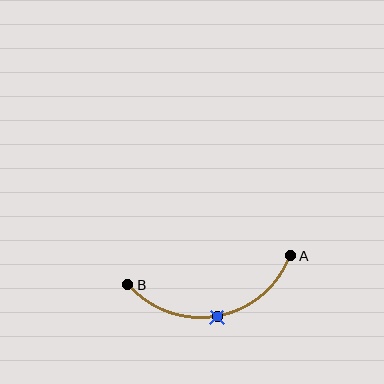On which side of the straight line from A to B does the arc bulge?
The arc bulges below the straight line connecting A and B.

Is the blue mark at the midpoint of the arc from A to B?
Yes. The blue mark lies on the arc at equal arc-length from both A and B — it is the arc midpoint.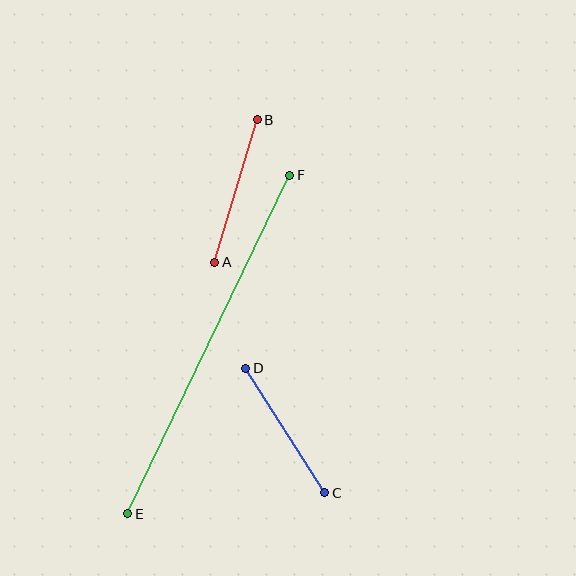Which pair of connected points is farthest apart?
Points E and F are farthest apart.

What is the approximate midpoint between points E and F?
The midpoint is at approximately (209, 345) pixels.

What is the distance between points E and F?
The distance is approximately 375 pixels.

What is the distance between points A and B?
The distance is approximately 149 pixels.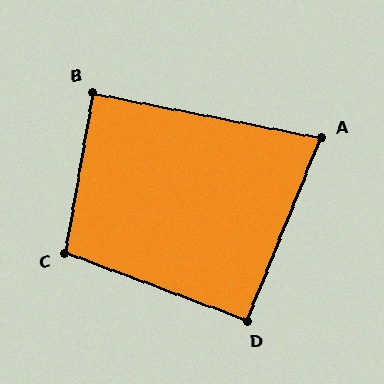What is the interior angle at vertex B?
Approximately 89 degrees (approximately right).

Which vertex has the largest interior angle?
C, at approximately 101 degrees.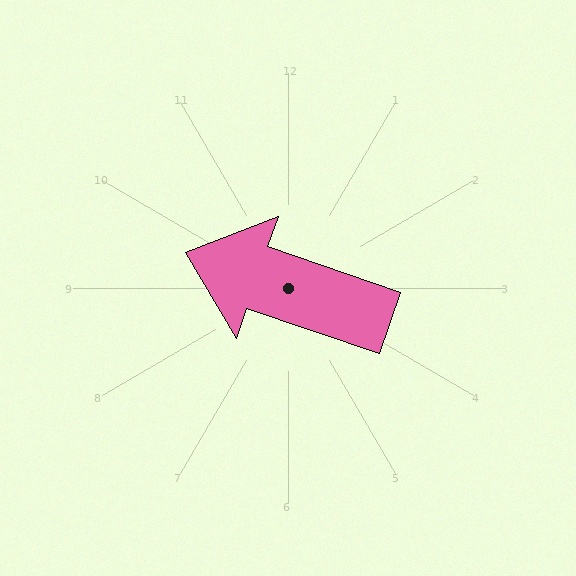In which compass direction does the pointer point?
West.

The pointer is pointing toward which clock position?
Roughly 10 o'clock.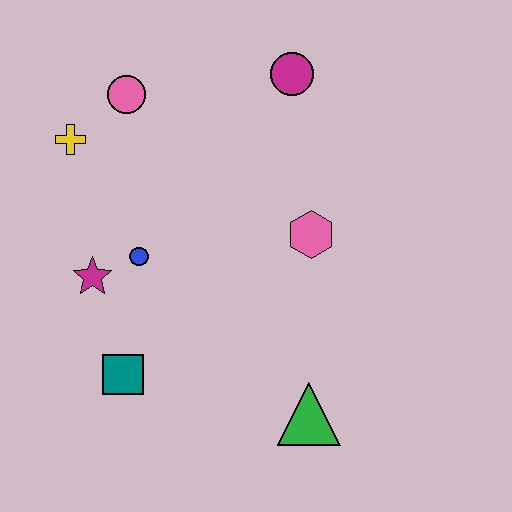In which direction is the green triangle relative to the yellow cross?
The green triangle is below the yellow cross.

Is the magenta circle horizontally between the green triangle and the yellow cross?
Yes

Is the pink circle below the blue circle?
No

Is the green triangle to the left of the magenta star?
No